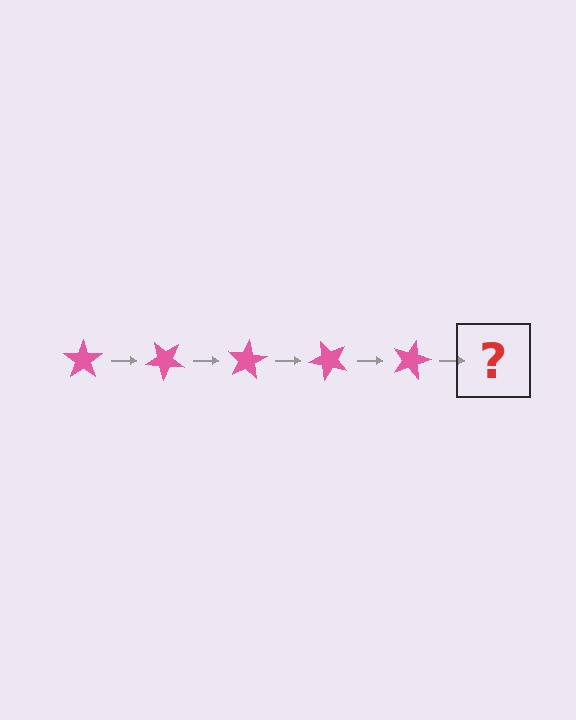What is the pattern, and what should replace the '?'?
The pattern is that the star rotates 40 degrees each step. The '?' should be a pink star rotated 200 degrees.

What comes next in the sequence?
The next element should be a pink star rotated 200 degrees.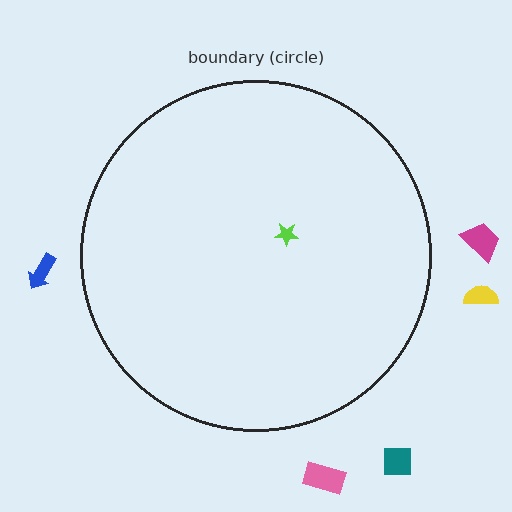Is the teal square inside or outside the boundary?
Outside.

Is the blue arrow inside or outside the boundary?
Outside.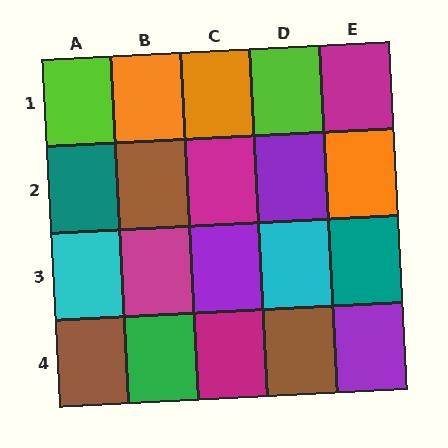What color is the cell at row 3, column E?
Teal.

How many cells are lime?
2 cells are lime.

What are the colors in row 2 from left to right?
Teal, brown, magenta, purple, orange.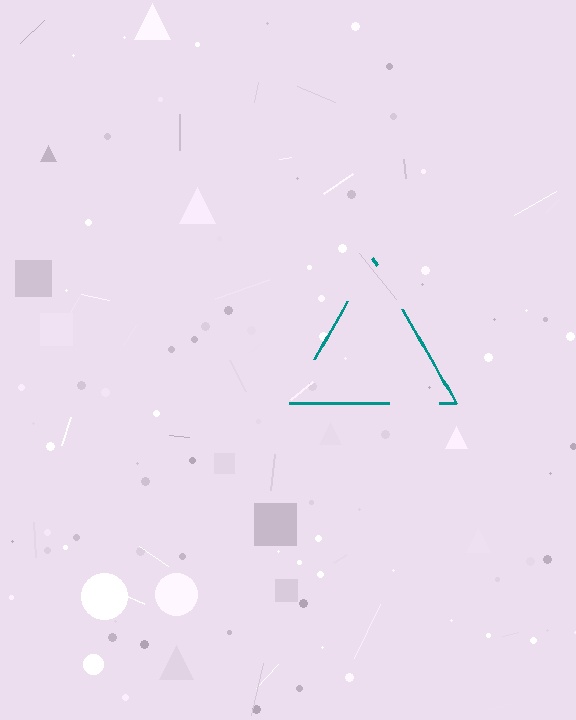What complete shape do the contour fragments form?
The contour fragments form a triangle.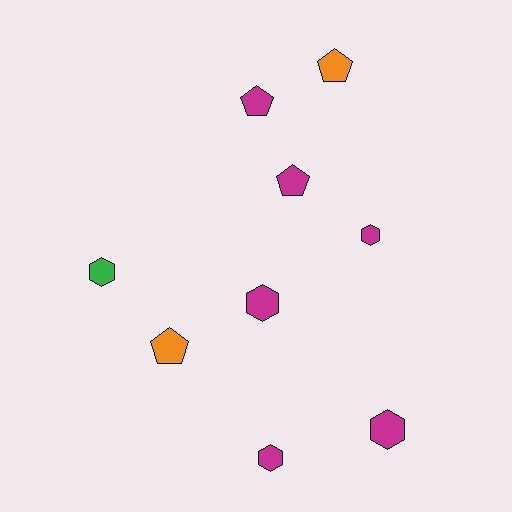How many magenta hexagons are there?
There are 4 magenta hexagons.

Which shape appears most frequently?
Hexagon, with 5 objects.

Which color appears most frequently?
Magenta, with 6 objects.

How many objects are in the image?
There are 9 objects.